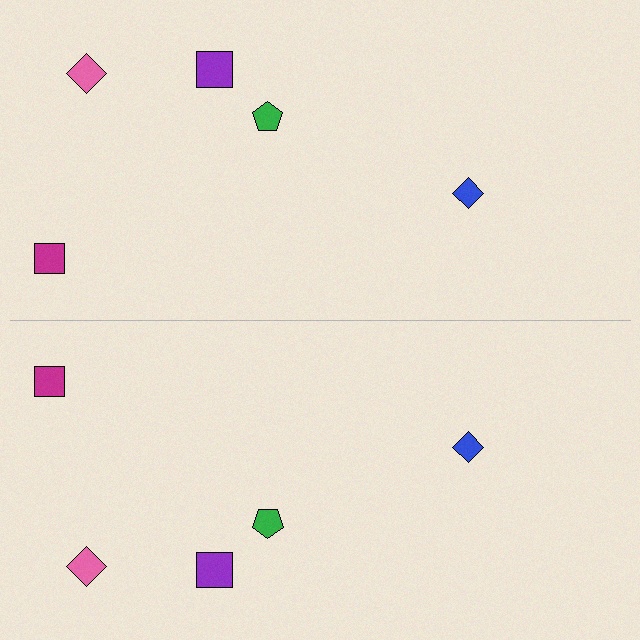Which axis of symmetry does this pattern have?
The pattern has a horizontal axis of symmetry running through the center of the image.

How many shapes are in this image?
There are 10 shapes in this image.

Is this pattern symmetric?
Yes, this pattern has bilateral (reflection) symmetry.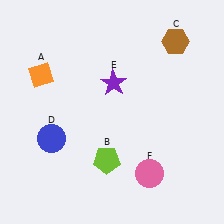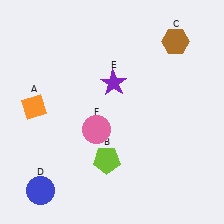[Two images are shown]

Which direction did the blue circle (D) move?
The blue circle (D) moved down.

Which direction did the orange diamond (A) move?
The orange diamond (A) moved down.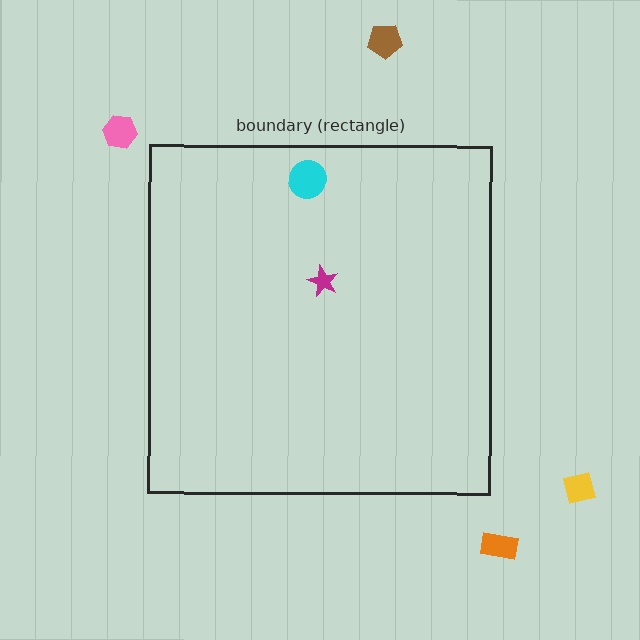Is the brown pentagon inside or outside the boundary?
Outside.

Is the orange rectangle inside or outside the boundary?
Outside.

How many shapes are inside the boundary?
2 inside, 4 outside.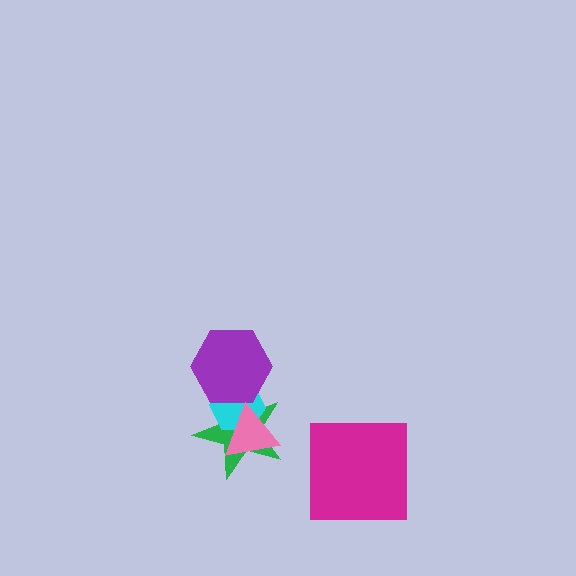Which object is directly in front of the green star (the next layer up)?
The cyan hexagon is directly in front of the green star.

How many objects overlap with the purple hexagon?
2 objects overlap with the purple hexagon.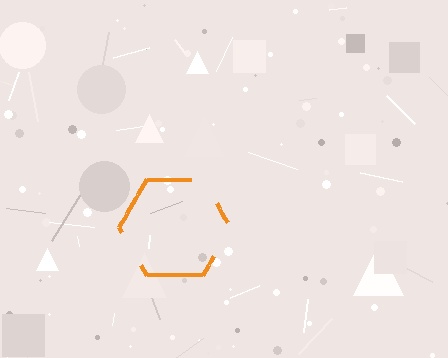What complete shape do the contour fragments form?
The contour fragments form a hexagon.